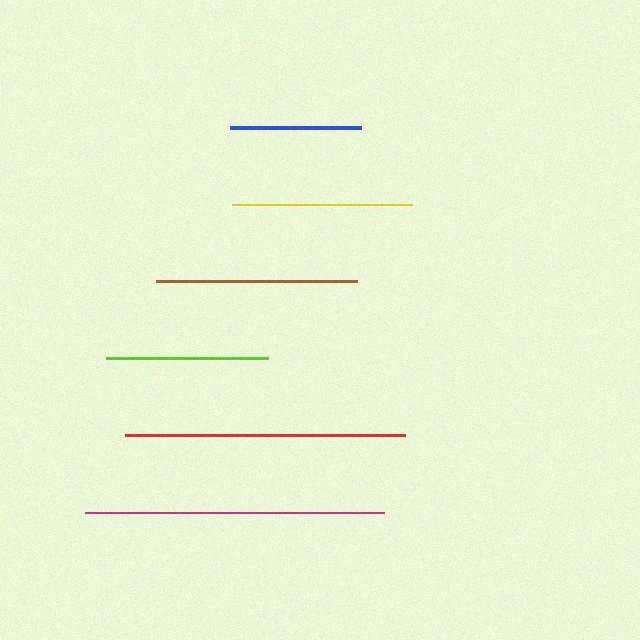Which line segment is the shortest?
The blue line is the shortest at approximately 131 pixels.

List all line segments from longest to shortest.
From longest to shortest: magenta, red, brown, yellow, lime, blue.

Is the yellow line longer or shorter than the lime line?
The yellow line is longer than the lime line.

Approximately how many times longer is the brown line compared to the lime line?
The brown line is approximately 1.2 times the length of the lime line.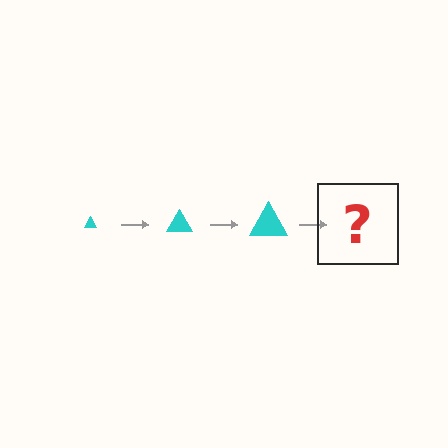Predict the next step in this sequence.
The next step is a cyan triangle, larger than the previous one.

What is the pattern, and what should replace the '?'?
The pattern is that the triangle gets progressively larger each step. The '?' should be a cyan triangle, larger than the previous one.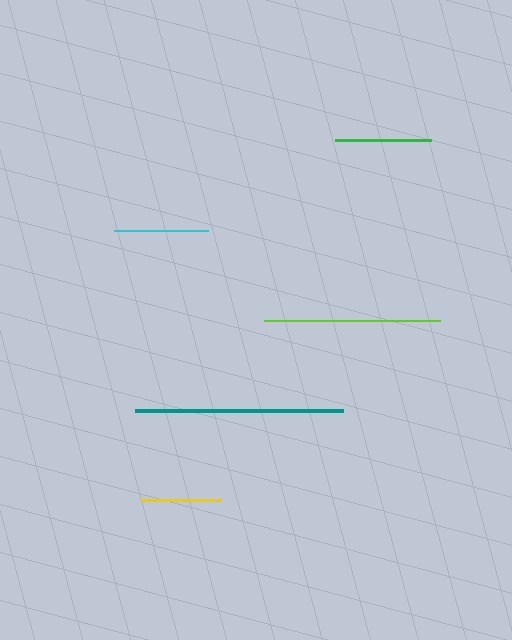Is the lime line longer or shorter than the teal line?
The teal line is longer than the lime line.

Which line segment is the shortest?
The yellow line is the shortest at approximately 81 pixels.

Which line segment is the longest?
The teal line is the longest at approximately 208 pixels.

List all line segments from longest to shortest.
From longest to shortest: teal, lime, green, cyan, yellow.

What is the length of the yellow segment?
The yellow segment is approximately 81 pixels long.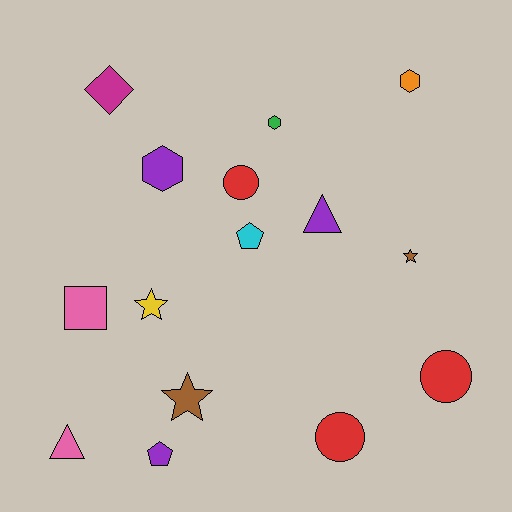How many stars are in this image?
There are 3 stars.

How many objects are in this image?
There are 15 objects.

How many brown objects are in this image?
There are 2 brown objects.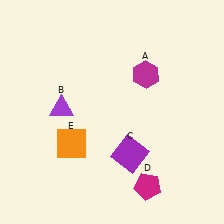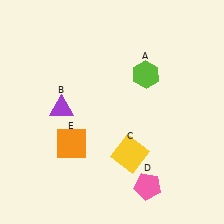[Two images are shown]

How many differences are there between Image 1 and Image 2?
There are 3 differences between the two images.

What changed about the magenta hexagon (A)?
In Image 1, A is magenta. In Image 2, it changed to lime.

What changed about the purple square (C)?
In Image 1, C is purple. In Image 2, it changed to yellow.